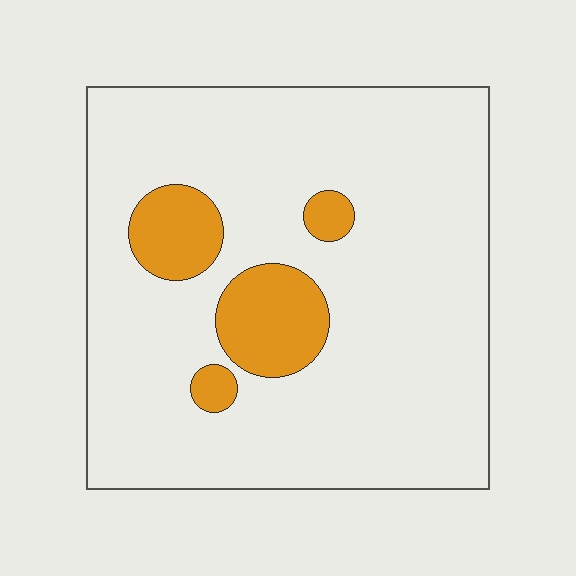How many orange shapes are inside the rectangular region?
4.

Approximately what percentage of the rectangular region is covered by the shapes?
Approximately 15%.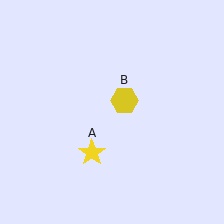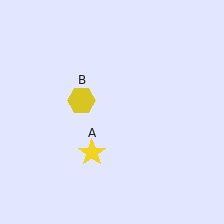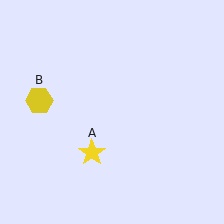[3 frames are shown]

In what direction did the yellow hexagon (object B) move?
The yellow hexagon (object B) moved left.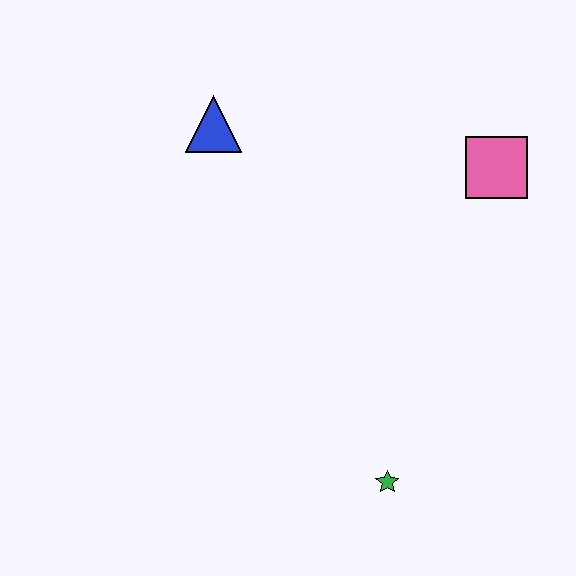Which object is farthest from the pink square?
The green star is farthest from the pink square.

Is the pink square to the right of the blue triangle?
Yes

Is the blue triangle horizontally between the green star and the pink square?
No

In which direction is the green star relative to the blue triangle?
The green star is below the blue triangle.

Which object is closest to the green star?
The pink square is closest to the green star.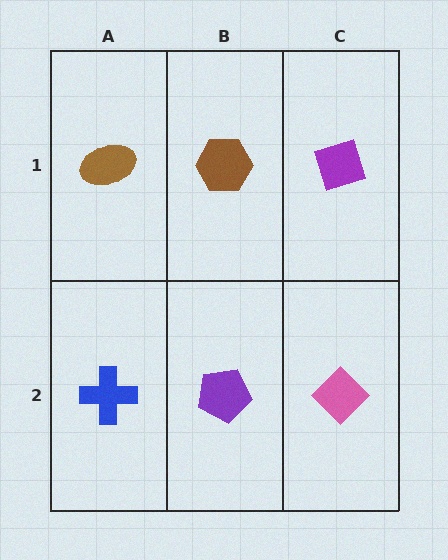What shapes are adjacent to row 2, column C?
A purple diamond (row 1, column C), a purple pentagon (row 2, column B).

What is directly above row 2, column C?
A purple diamond.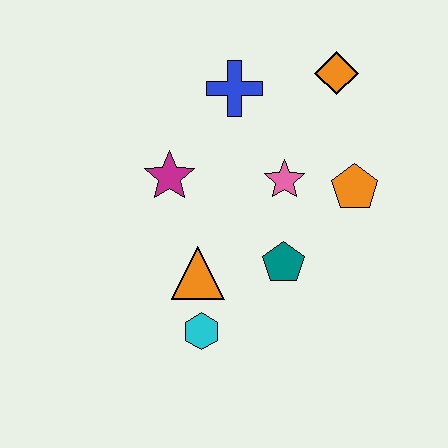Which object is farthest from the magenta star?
The orange diamond is farthest from the magenta star.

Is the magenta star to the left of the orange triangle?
Yes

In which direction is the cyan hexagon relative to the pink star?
The cyan hexagon is below the pink star.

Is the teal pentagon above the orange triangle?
Yes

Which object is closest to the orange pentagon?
The pink star is closest to the orange pentagon.